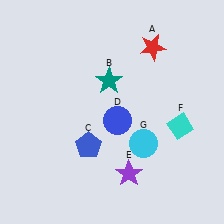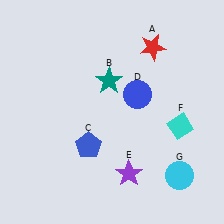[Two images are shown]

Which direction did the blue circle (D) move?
The blue circle (D) moved up.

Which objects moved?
The objects that moved are: the blue circle (D), the cyan circle (G).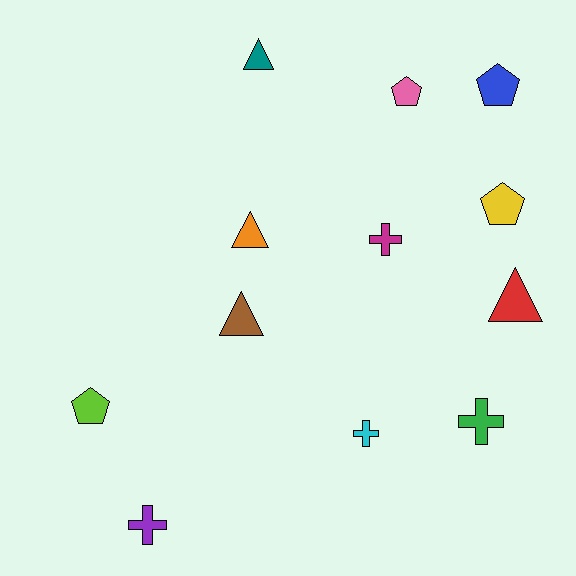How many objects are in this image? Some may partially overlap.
There are 12 objects.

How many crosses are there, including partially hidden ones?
There are 4 crosses.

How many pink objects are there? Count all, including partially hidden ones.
There is 1 pink object.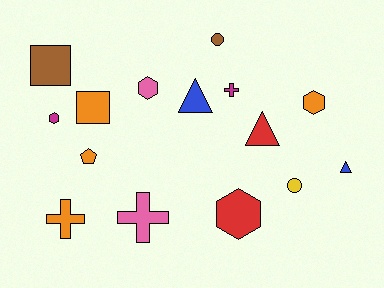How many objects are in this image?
There are 15 objects.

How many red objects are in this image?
There are 2 red objects.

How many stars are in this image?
There are no stars.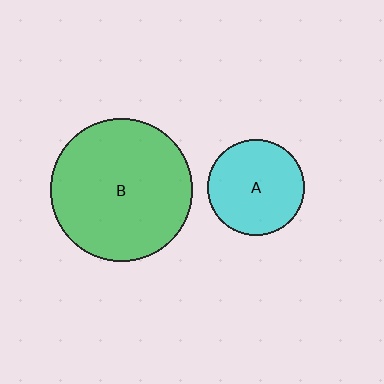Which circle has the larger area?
Circle B (green).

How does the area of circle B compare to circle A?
Approximately 2.2 times.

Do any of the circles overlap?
No, none of the circles overlap.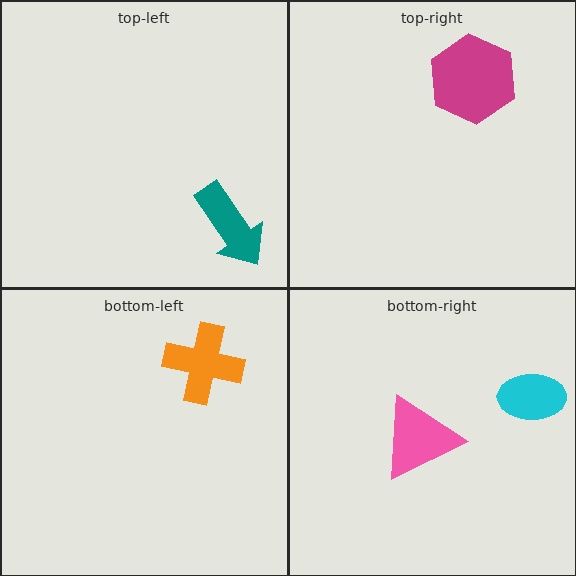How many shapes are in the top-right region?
1.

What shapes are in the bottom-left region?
The orange cross.